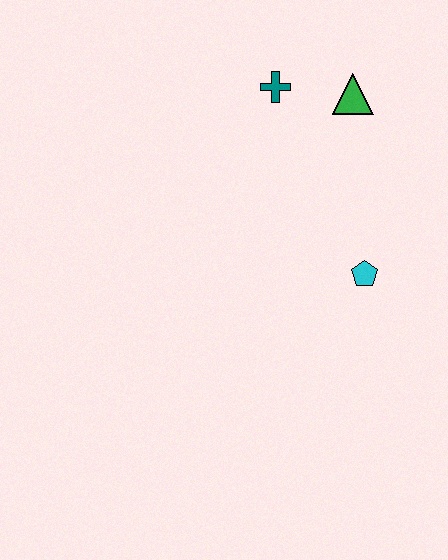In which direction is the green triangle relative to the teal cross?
The green triangle is to the right of the teal cross.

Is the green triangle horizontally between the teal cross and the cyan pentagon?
Yes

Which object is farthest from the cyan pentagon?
The teal cross is farthest from the cyan pentagon.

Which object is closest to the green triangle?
The teal cross is closest to the green triangle.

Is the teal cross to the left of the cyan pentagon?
Yes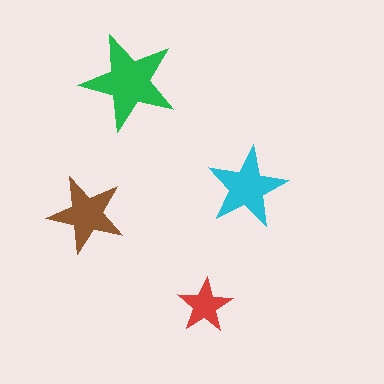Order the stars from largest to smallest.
the green one, the cyan one, the brown one, the red one.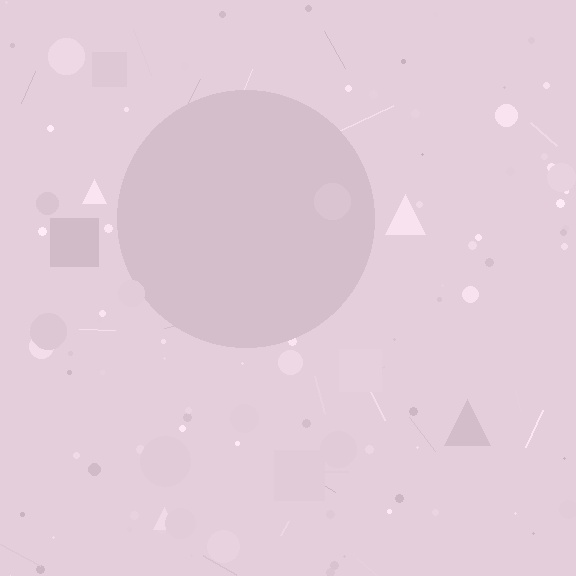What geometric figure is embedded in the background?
A circle is embedded in the background.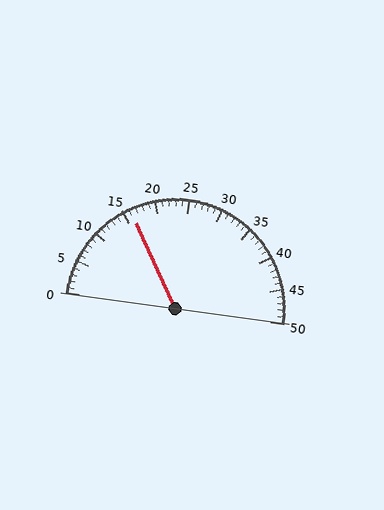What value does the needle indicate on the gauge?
The needle indicates approximately 16.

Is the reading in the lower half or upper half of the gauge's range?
The reading is in the lower half of the range (0 to 50).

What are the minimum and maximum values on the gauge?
The gauge ranges from 0 to 50.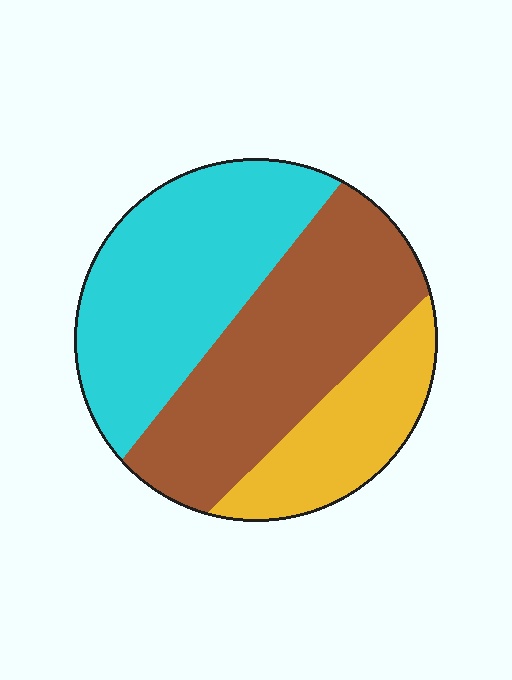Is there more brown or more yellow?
Brown.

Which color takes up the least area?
Yellow, at roughly 20%.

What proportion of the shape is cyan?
Cyan takes up about two fifths (2/5) of the shape.